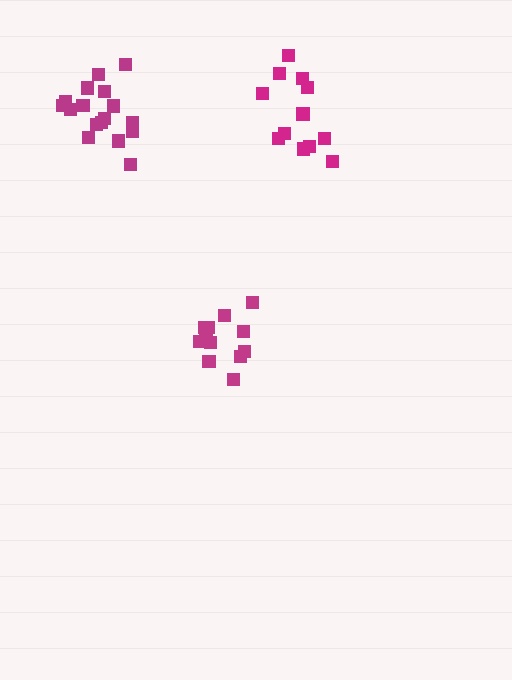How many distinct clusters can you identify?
There are 3 distinct clusters.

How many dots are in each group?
Group 1: 12 dots, Group 2: 12 dots, Group 3: 17 dots (41 total).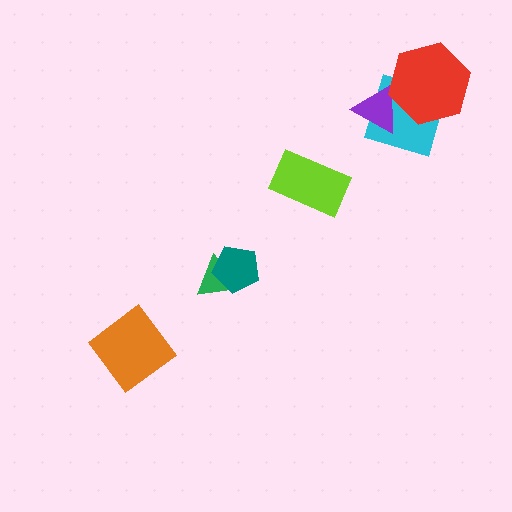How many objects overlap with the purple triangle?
2 objects overlap with the purple triangle.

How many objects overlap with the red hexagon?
2 objects overlap with the red hexagon.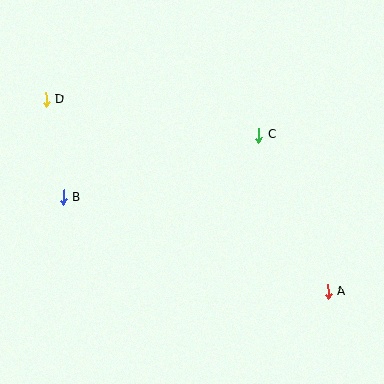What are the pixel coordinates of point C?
Point C is at (259, 135).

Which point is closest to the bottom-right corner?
Point A is closest to the bottom-right corner.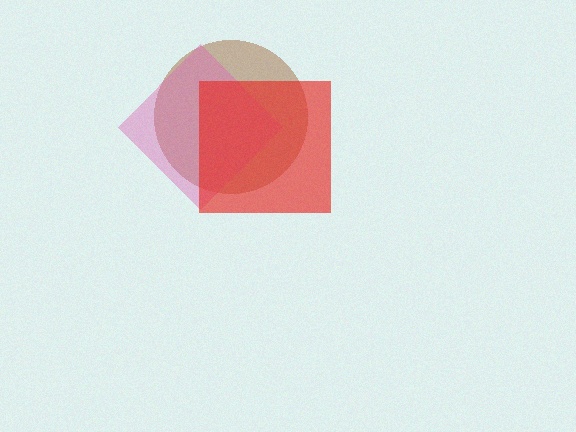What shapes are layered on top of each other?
The layered shapes are: a brown circle, a pink diamond, a red square.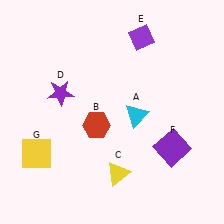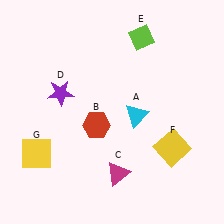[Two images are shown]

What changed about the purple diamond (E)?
In Image 1, E is purple. In Image 2, it changed to lime.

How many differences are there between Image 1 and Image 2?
There are 3 differences between the two images.